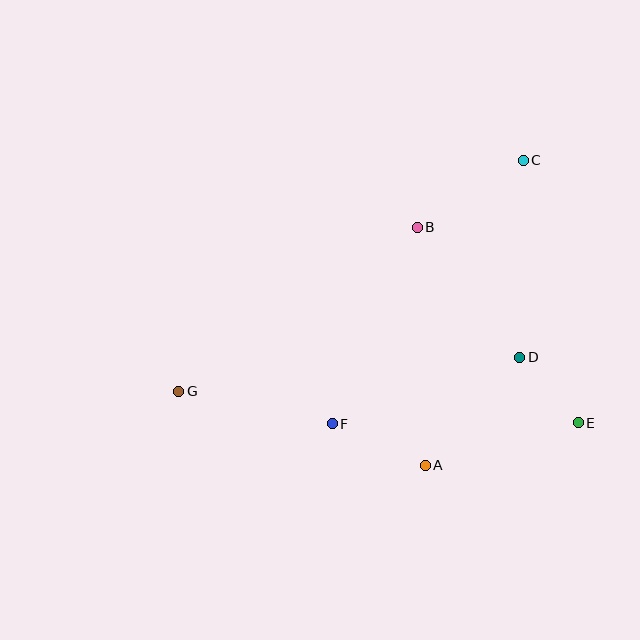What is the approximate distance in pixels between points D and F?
The distance between D and F is approximately 199 pixels.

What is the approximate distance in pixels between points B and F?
The distance between B and F is approximately 214 pixels.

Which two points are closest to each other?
Points D and E are closest to each other.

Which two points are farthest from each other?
Points C and G are farthest from each other.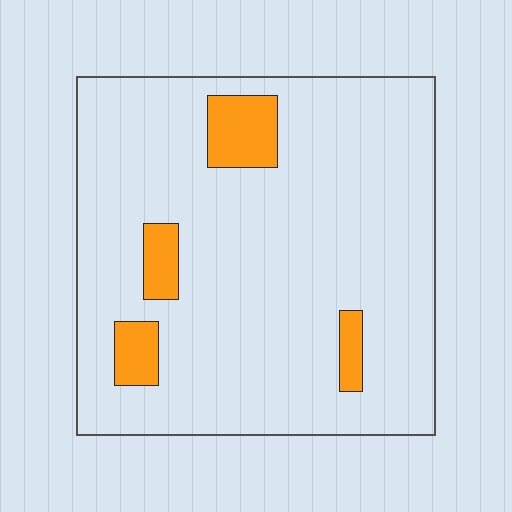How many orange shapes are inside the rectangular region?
4.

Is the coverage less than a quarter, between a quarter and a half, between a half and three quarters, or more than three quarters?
Less than a quarter.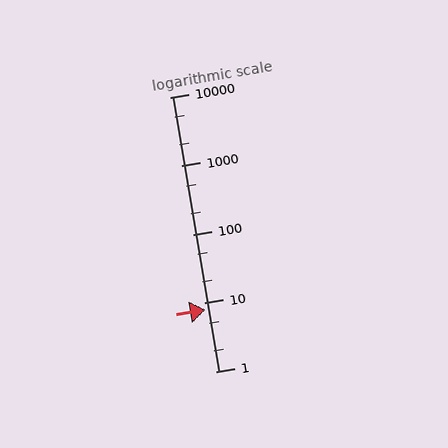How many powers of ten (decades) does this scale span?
The scale spans 4 decades, from 1 to 10000.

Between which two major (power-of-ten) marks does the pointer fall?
The pointer is between 1 and 10.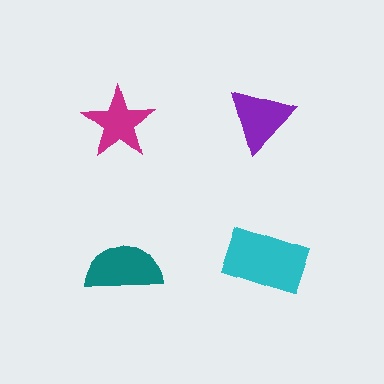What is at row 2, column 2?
A cyan rectangle.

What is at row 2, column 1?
A teal semicircle.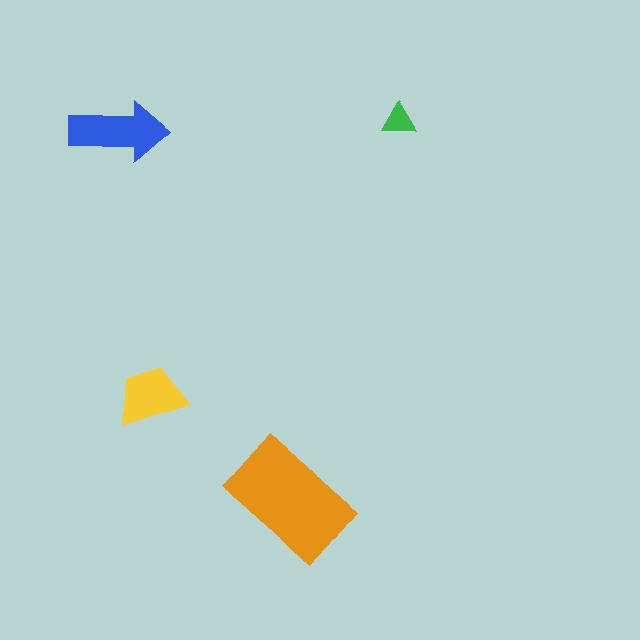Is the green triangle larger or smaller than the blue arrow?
Smaller.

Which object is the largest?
The orange rectangle.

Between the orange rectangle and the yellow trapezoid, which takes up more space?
The orange rectangle.